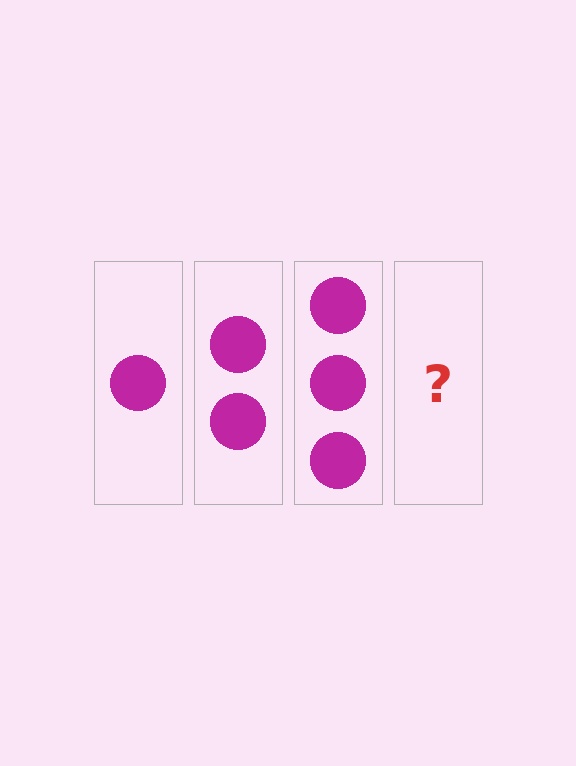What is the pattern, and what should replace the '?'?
The pattern is that each step adds one more circle. The '?' should be 4 circles.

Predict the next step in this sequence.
The next step is 4 circles.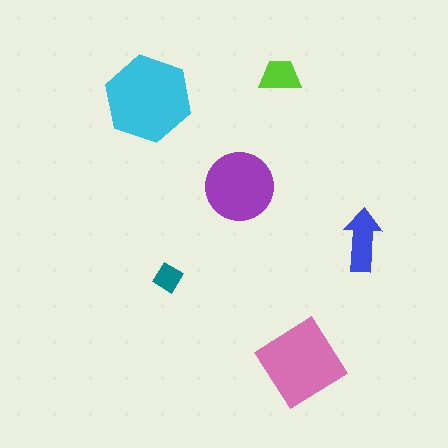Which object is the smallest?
The teal diamond.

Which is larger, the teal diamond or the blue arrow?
The blue arrow.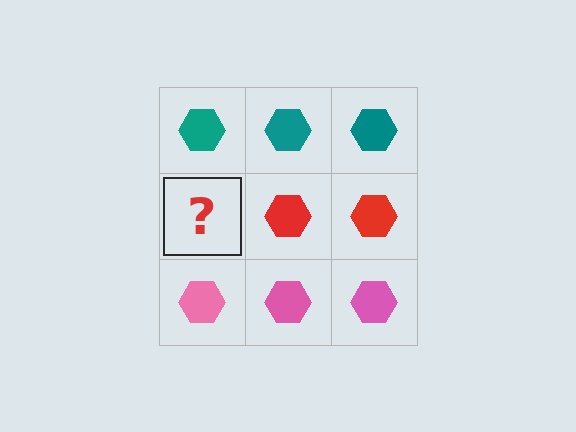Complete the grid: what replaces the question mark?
The question mark should be replaced with a red hexagon.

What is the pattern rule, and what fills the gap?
The rule is that each row has a consistent color. The gap should be filled with a red hexagon.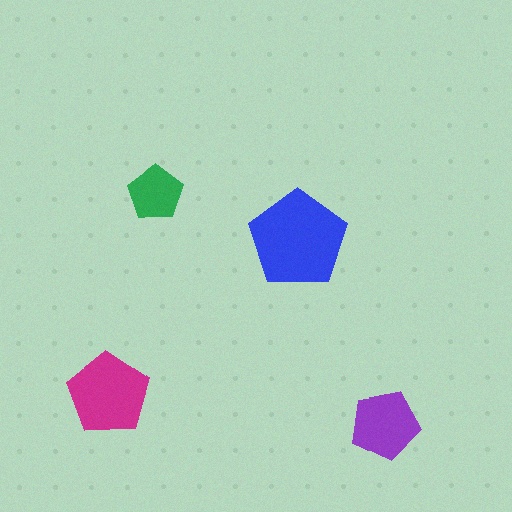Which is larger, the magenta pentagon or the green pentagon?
The magenta one.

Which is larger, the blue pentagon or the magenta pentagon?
The blue one.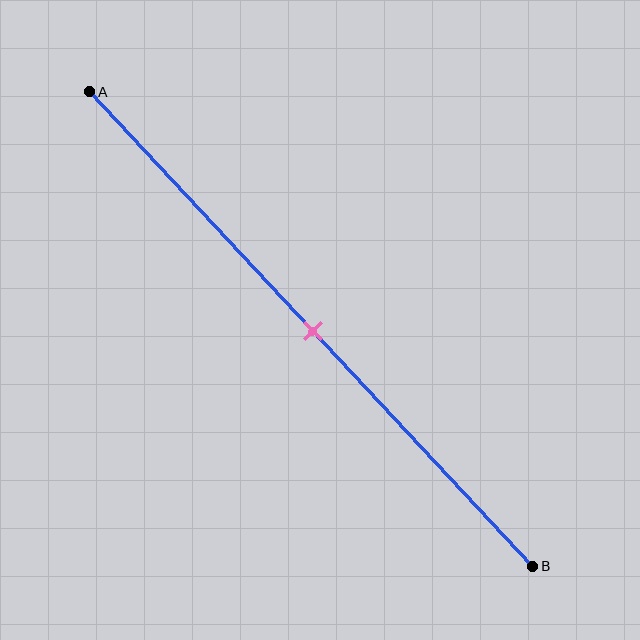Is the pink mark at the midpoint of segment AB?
Yes, the mark is approximately at the midpoint.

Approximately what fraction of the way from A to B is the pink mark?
The pink mark is approximately 50% of the way from A to B.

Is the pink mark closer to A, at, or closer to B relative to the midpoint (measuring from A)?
The pink mark is approximately at the midpoint of segment AB.